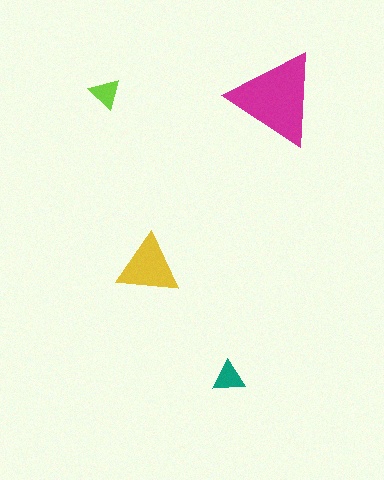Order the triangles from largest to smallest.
the magenta one, the yellow one, the teal one, the lime one.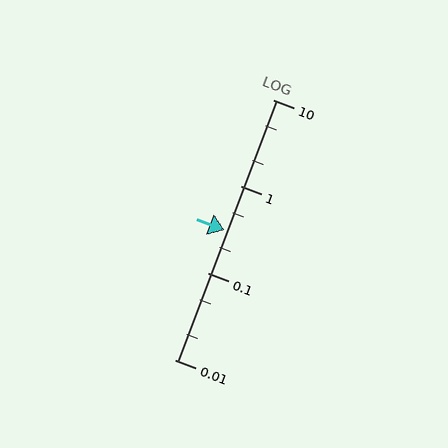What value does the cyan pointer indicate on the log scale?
The pointer indicates approximately 0.31.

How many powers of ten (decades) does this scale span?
The scale spans 3 decades, from 0.01 to 10.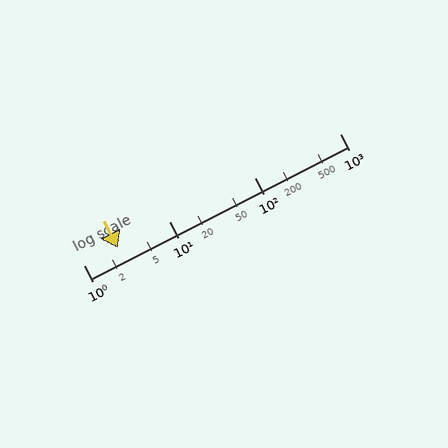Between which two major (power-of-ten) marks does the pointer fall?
The pointer is between 1 and 10.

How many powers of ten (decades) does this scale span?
The scale spans 3 decades, from 1 to 1000.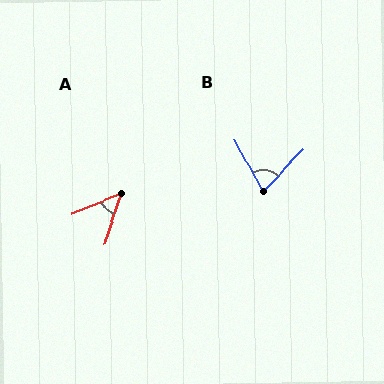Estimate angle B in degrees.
Approximately 73 degrees.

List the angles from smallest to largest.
A (50°), B (73°).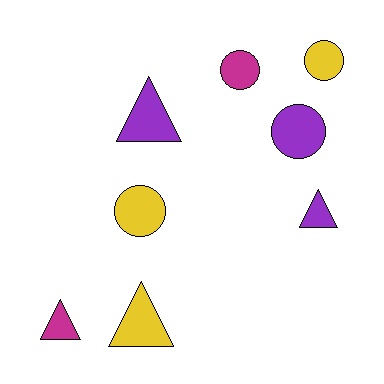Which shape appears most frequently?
Triangle, with 4 objects.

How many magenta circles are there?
There is 1 magenta circle.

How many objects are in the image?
There are 8 objects.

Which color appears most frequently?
Purple, with 3 objects.